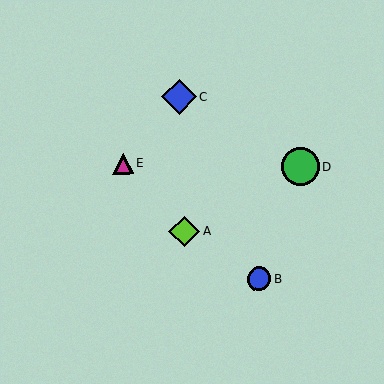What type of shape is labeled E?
Shape E is a magenta triangle.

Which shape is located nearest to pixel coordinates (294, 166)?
The green circle (labeled D) at (300, 167) is nearest to that location.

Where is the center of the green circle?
The center of the green circle is at (300, 167).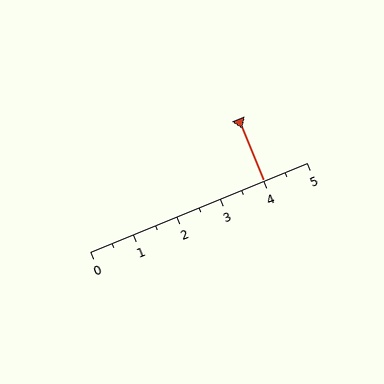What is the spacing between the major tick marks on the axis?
The major ticks are spaced 1 apart.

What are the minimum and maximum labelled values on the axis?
The axis runs from 0 to 5.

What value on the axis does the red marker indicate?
The marker indicates approximately 4.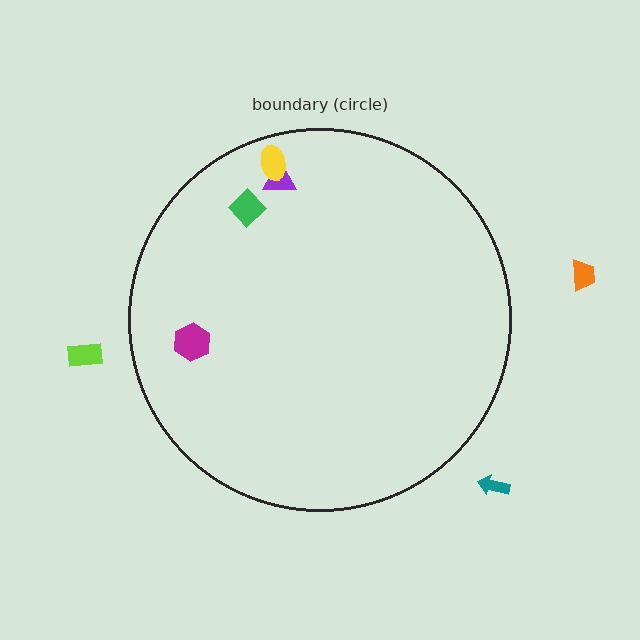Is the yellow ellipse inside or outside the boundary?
Inside.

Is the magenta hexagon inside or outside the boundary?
Inside.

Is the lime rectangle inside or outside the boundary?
Outside.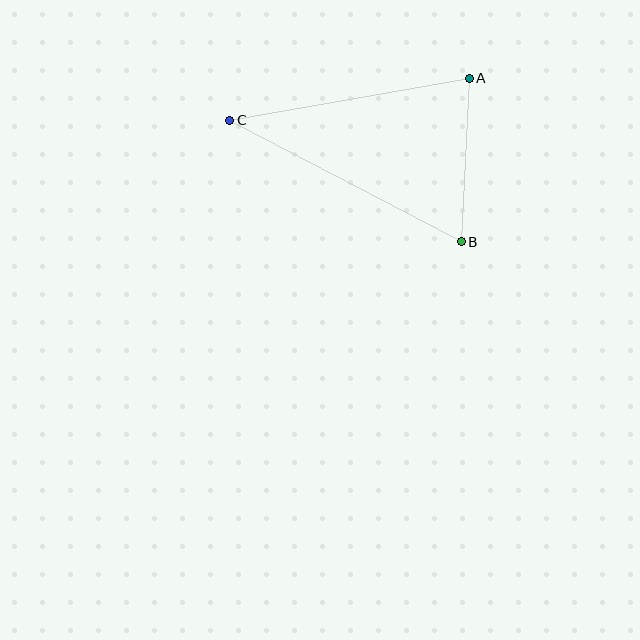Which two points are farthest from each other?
Points B and C are farthest from each other.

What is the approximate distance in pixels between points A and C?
The distance between A and C is approximately 243 pixels.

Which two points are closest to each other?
Points A and B are closest to each other.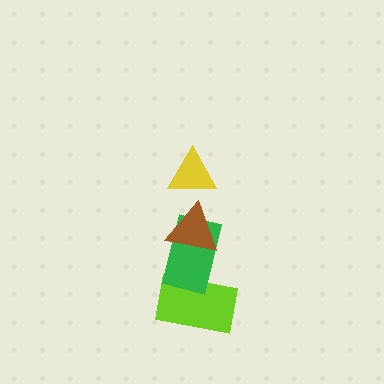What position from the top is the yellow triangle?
The yellow triangle is 1st from the top.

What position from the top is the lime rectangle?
The lime rectangle is 4th from the top.